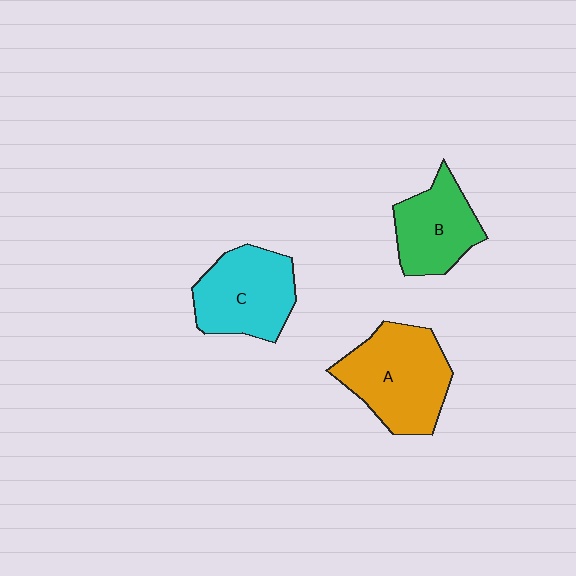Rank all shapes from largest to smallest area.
From largest to smallest: A (orange), C (cyan), B (green).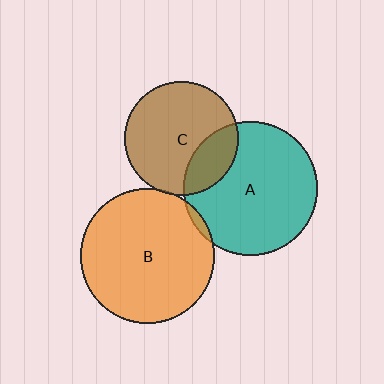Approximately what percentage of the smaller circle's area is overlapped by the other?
Approximately 5%.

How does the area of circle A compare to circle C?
Approximately 1.4 times.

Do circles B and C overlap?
Yes.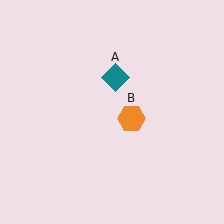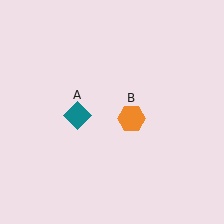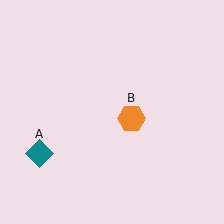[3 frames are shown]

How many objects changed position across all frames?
1 object changed position: teal diamond (object A).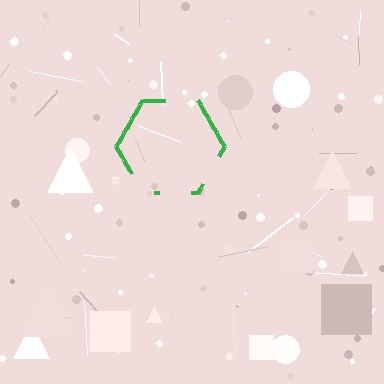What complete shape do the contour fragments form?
The contour fragments form a hexagon.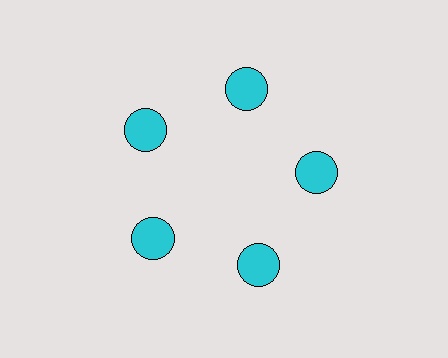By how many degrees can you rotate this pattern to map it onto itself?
The pattern maps onto itself every 72 degrees of rotation.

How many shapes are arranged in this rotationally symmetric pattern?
There are 5 shapes, arranged in 5 groups of 1.